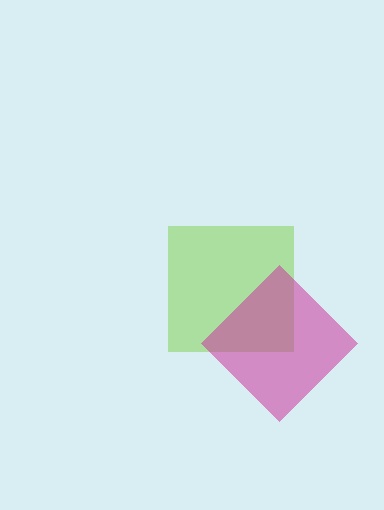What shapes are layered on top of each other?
The layered shapes are: a lime square, a magenta diamond.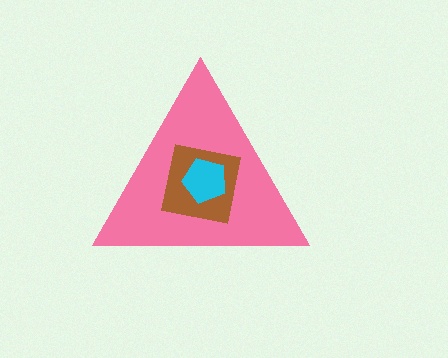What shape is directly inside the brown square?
The cyan pentagon.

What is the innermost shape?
The cyan pentagon.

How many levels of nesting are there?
3.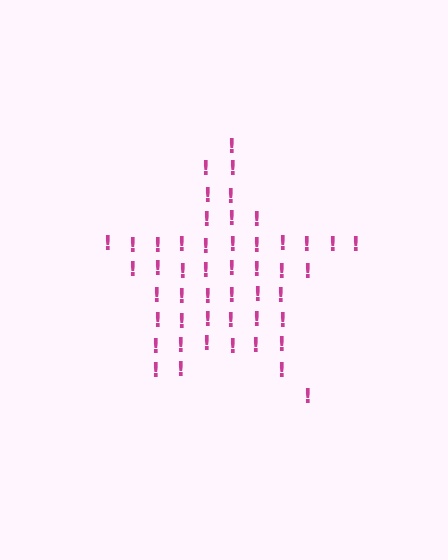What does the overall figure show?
The overall figure shows a star.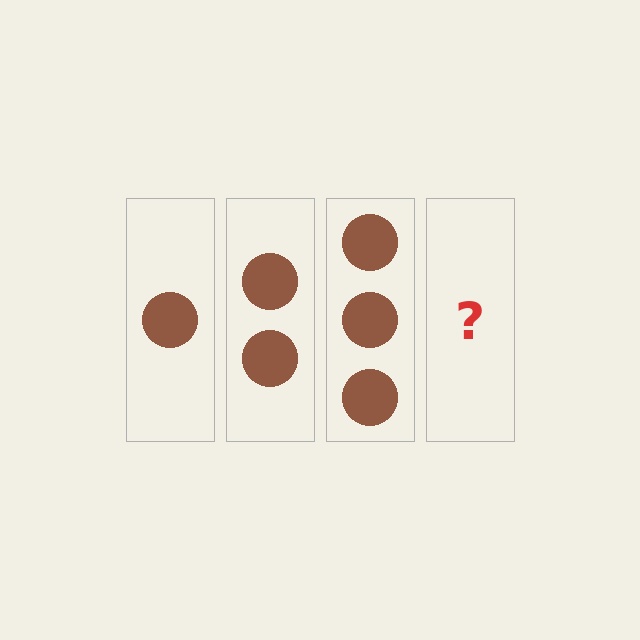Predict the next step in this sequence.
The next step is 4 circles.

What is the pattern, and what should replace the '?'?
The pattern is that each step adds one more circle. The '?' should be 4 circles.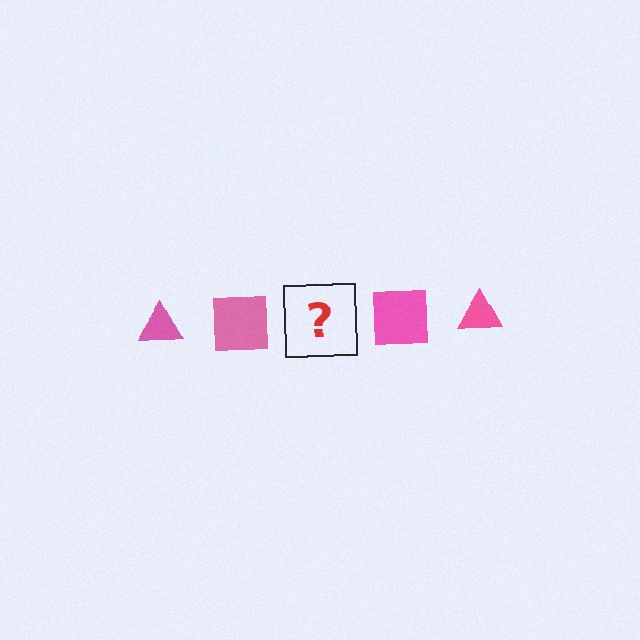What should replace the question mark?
The question mark should be replaced with a pink triangle.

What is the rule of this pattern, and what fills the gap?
The rule is that the pattern cycles through triangle, square shapes in pink. The gap should be filled with a pink triangle.